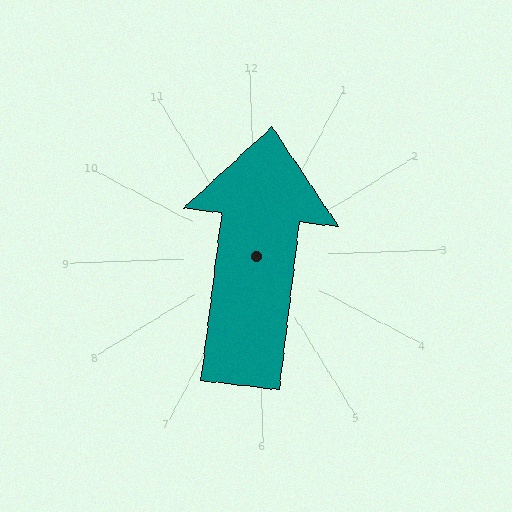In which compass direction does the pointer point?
North.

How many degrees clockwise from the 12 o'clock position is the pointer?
Approximately 9 degrees.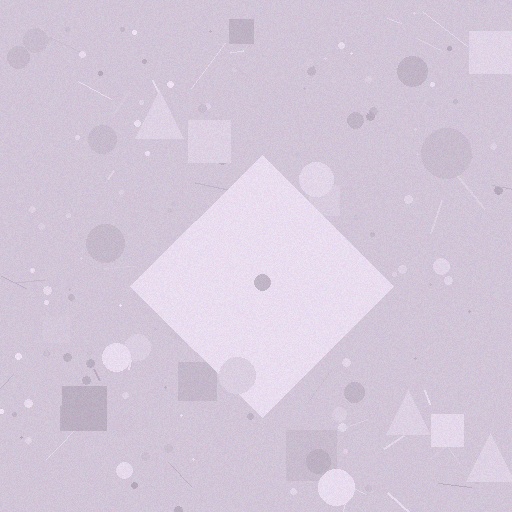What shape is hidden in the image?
A diamond is hidden in the image.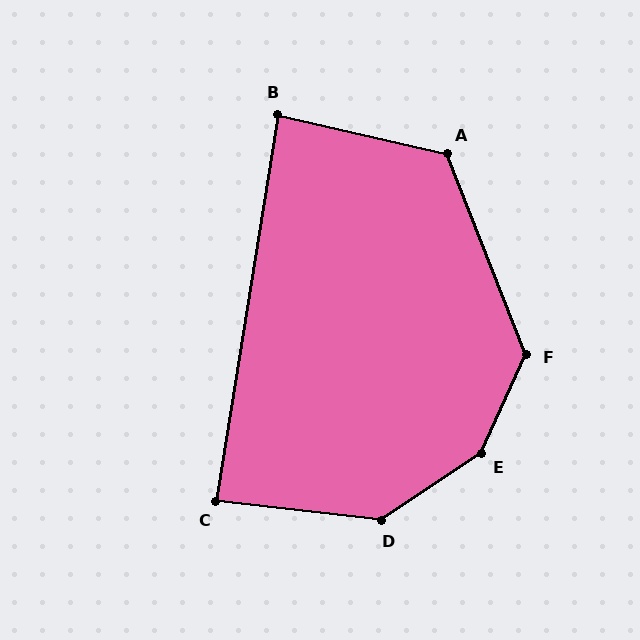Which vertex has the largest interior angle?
E, at approximately 148 degrees.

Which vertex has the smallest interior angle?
B, at approximately 86 degrees.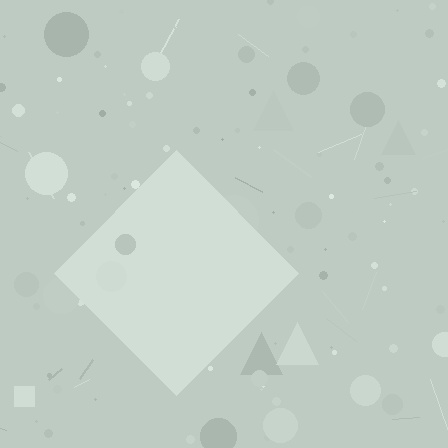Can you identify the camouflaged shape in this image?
The camouflaged shape is a diamond.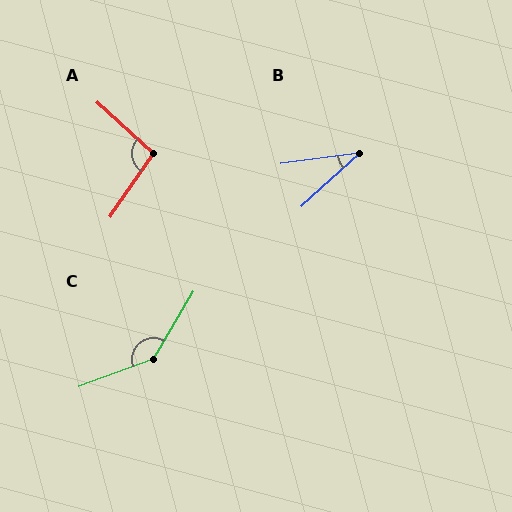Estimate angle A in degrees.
Approximately 98 degrees.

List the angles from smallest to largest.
B (35°), A (98°), C (141°).